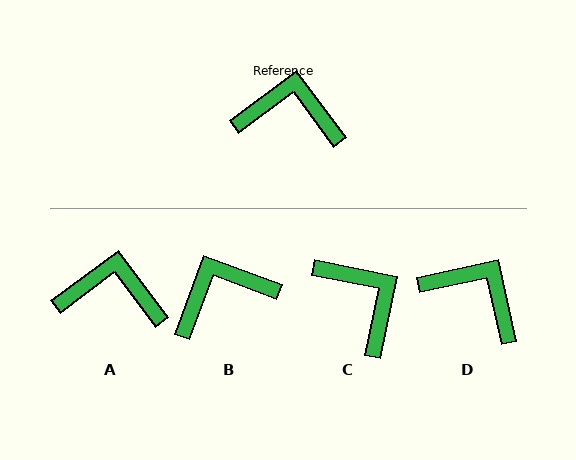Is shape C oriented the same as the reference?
No, it is off by about 48 degrees.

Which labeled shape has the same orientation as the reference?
A.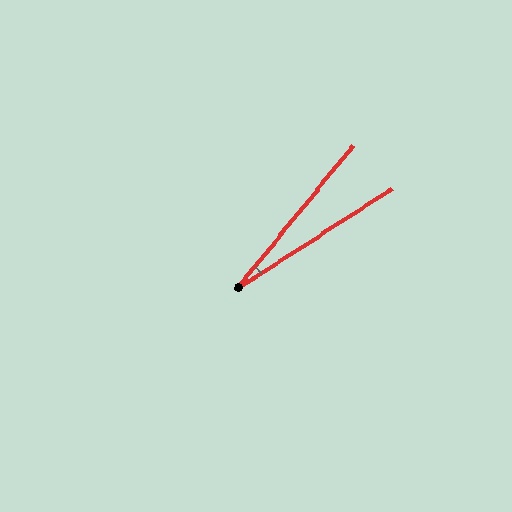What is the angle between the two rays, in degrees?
Approximately 18 degrees.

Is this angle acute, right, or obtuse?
It is acute.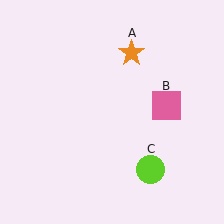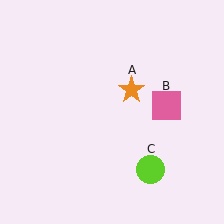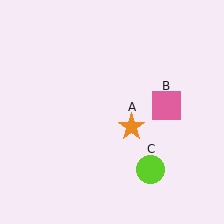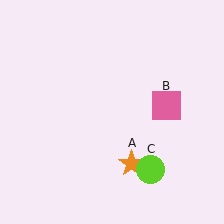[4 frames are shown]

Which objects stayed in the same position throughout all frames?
Pink square (object B) and lime circle (object C) remained stationary.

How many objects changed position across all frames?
1 object changed position: orange star (object A).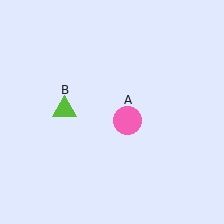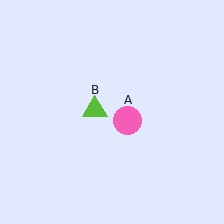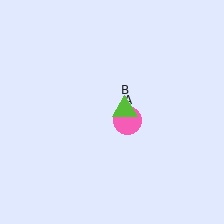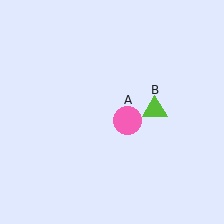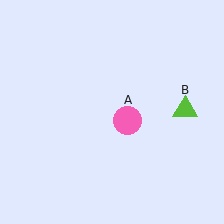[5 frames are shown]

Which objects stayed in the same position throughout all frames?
Pink circle (object A) remained stationary.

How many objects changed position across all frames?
1 object changed position: lime triangle (object B).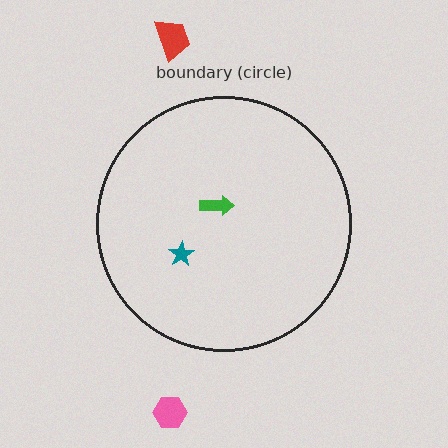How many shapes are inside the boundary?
2 inside, 2 outside.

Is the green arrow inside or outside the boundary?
Inside.